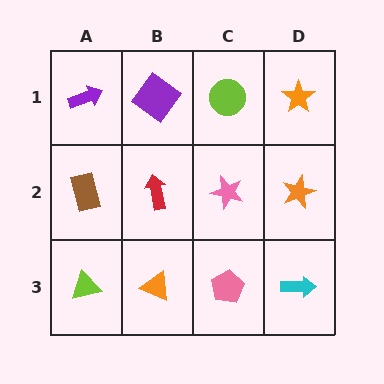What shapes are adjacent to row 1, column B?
A red arrow (row 2, column B), a purple arrow (row 1, column A), a lime circle (row 1, column C).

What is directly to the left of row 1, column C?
A purple diamond.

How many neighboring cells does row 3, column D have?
2.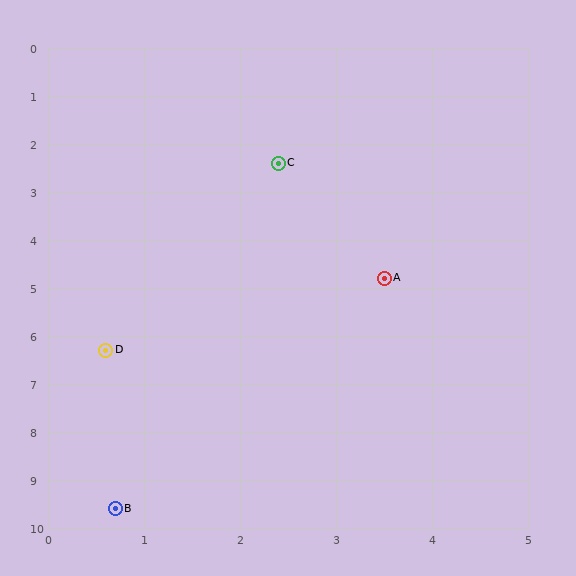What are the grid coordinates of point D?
Point D is at approximately (0.6, 6.3).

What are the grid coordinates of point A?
Point A is at approximately (3.5, 4.8).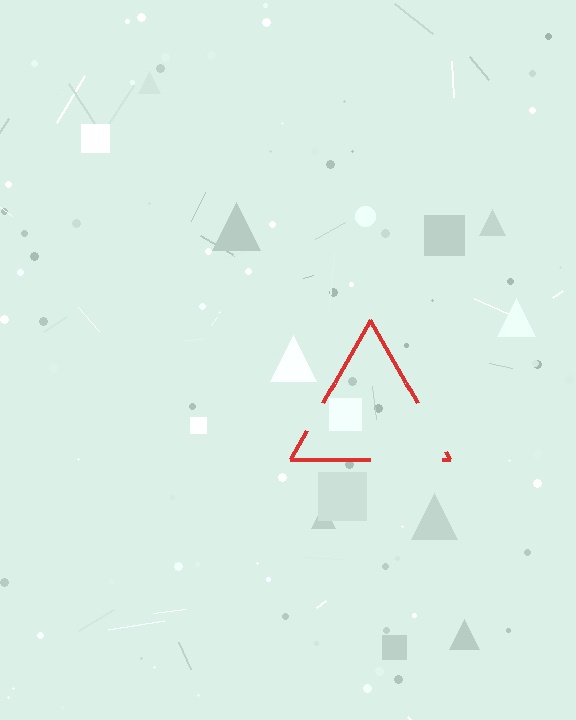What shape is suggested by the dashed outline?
The dashed outline suggests a triangle.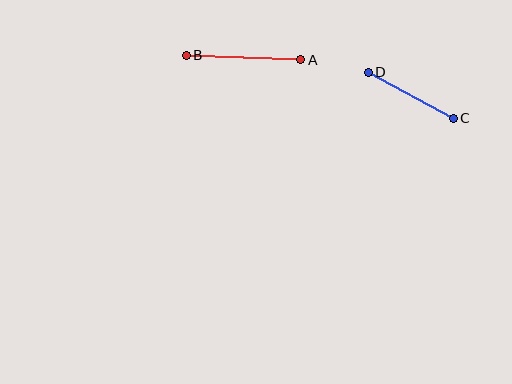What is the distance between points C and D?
The distance is approximately 97 pixels.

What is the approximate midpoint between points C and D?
The midpoint is at approximately (411, 95) pixels.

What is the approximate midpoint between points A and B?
The midpoint is at approximately (244, 58) pixels.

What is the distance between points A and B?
The distance is approximately 115 pixels.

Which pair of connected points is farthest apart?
Points A and B are farthest apart.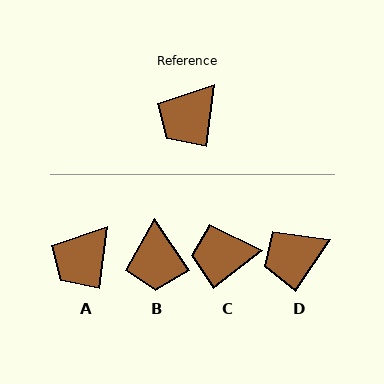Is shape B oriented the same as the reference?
No, it is off by about 42 degrees.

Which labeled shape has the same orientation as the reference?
A.